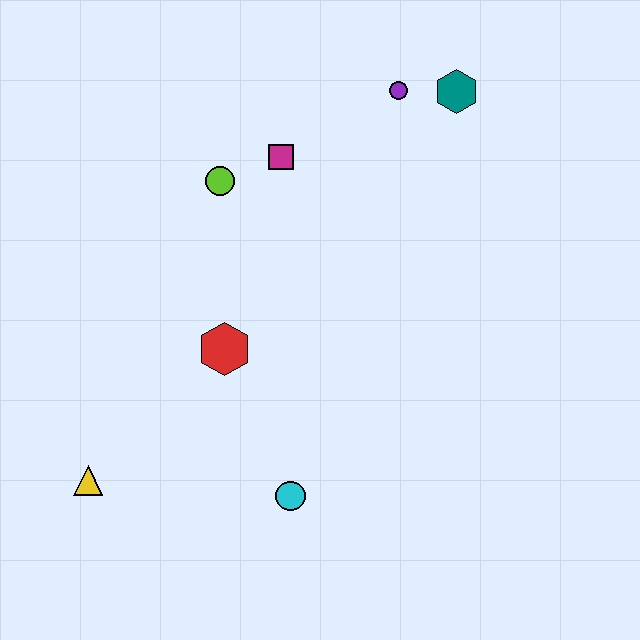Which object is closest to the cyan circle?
The red hexagon is closest to the cyan circle.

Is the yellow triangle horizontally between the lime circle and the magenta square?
No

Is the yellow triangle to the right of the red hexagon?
No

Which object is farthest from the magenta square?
The yellow triangle is farthest from the magenta square.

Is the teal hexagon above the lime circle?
Yes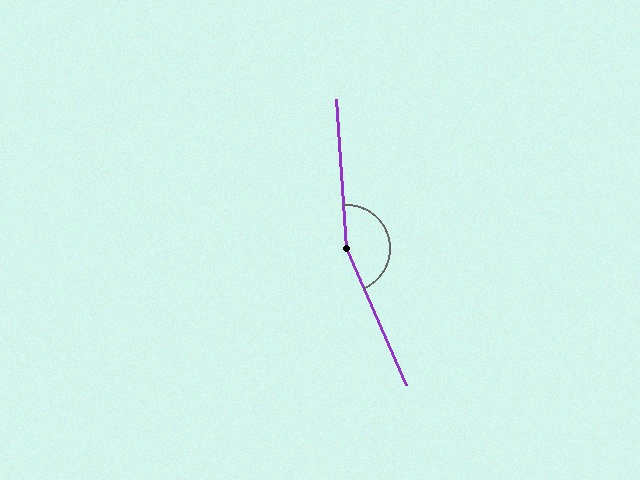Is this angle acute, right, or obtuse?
It is obtuse.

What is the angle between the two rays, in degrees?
Approximately 160 degrees.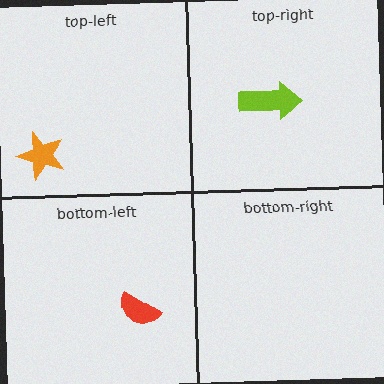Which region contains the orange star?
The top-left region.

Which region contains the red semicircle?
The bottom-left region.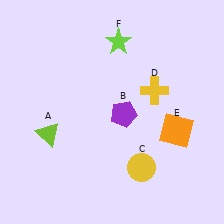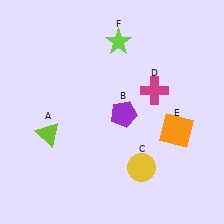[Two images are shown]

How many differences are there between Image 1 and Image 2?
There is 1 difference between the two images.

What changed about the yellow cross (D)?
In Image 1, D is yellow. In Image 2, it changed to magenta.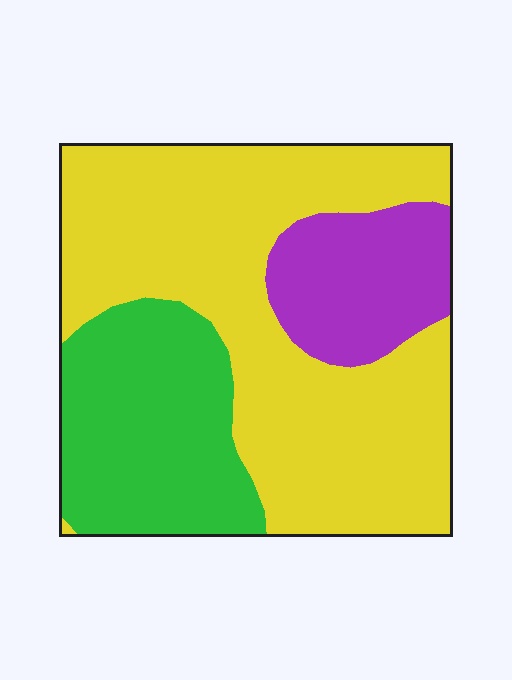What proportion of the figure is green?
Green takes up between a sixth and a third of the figure.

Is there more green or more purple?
Green.